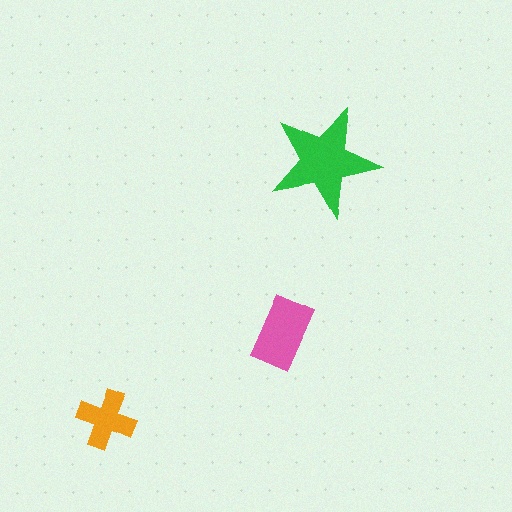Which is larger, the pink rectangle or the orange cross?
The pink rectangle.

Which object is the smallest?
The orange cross.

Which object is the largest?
The green star.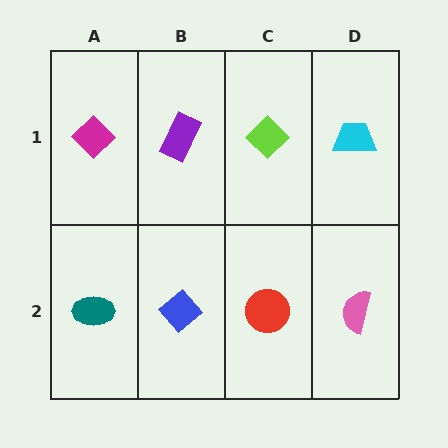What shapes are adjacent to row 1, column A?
A teal ellipse (row 2, column A), a purple rectangle (row 1, column B).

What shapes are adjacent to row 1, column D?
A pink semicircle (row 2, column D), a lime diamond (row 1, column C).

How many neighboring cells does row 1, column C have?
3.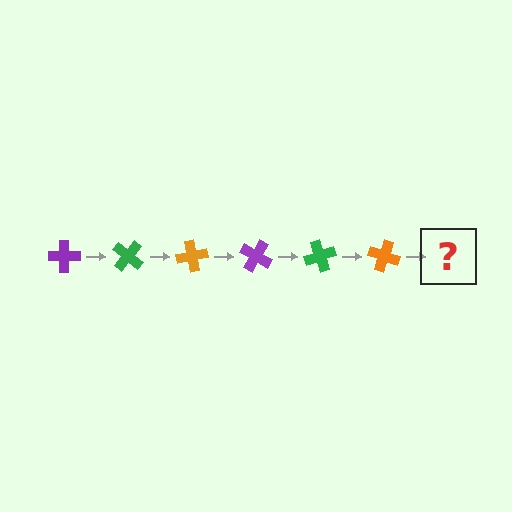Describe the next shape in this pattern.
It should be a purple cross, rotated 240 degrees from the start.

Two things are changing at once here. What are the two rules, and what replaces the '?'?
The two rules are that it rotates 40 degrees each step and the color cycles through purple, green, and orange. The '?' should be a purple cross, rotated 240 degrees from the start.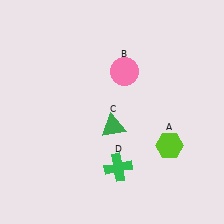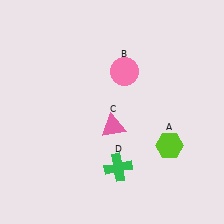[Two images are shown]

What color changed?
The triangle (C) changed from green in Image 1 to pink in Image 2.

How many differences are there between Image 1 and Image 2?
There is 1 difference between the two images.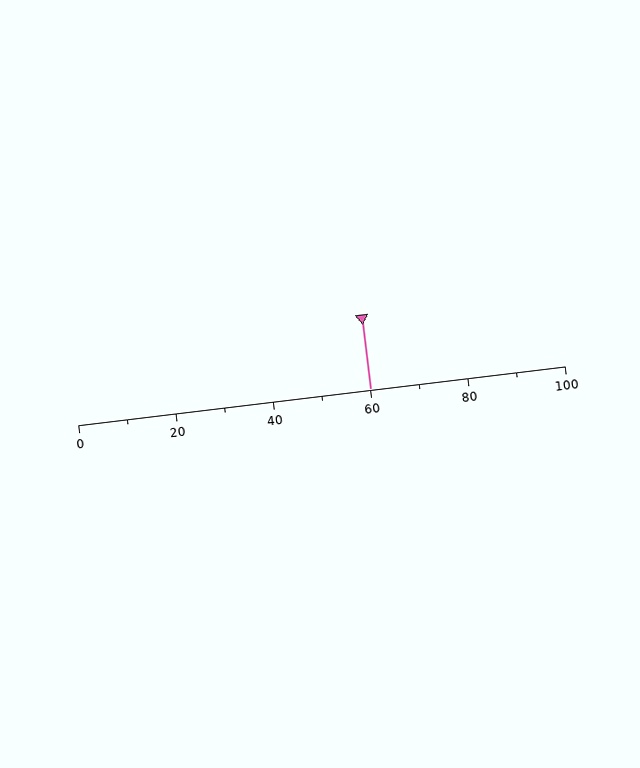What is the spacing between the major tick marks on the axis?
The major ticks are spaced 20 apart.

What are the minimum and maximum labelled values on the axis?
The axis runs from 0 to 100.